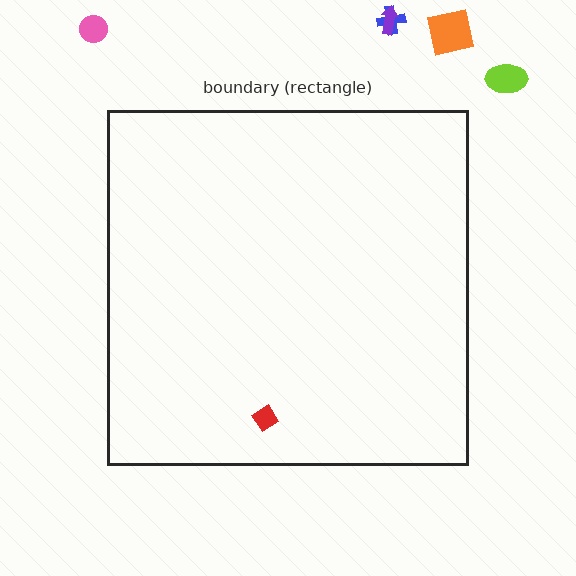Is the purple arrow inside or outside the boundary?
Outside.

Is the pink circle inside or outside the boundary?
Outside.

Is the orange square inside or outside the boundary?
Outside.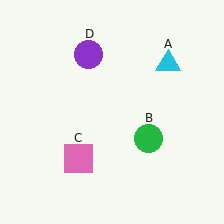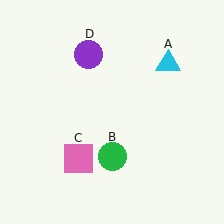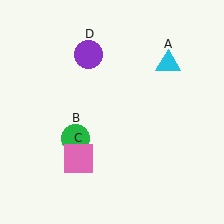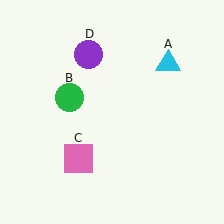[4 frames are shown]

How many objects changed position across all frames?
1 object changed position: green circle (object B).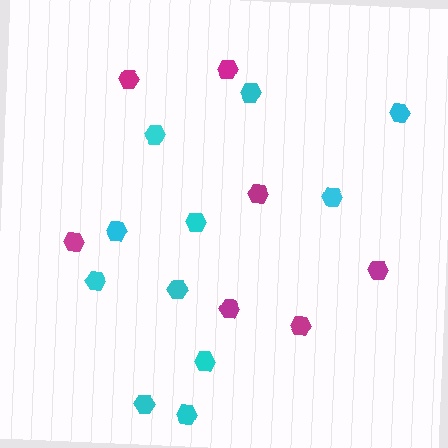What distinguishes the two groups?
There are 2 groups: one group of magenta hexagons (7) and one group of cyan hexagons (11).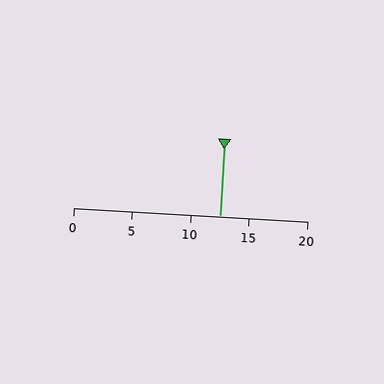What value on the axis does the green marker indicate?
The marker indicates approximately 12.5.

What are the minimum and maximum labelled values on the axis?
The axis runs from 0 to 20.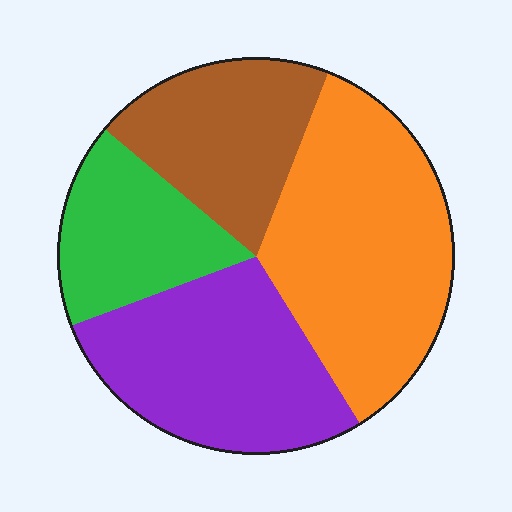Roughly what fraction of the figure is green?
Green covers roughly 15% of the figure.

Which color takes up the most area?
Orange, at roughly 35%.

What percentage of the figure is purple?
Purple covers 28% of the figure.